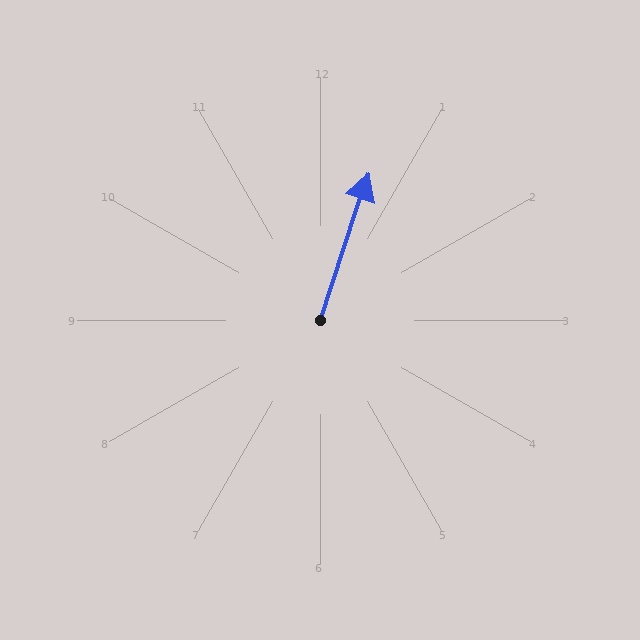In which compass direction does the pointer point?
North.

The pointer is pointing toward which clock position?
Roughly 1 o'clock.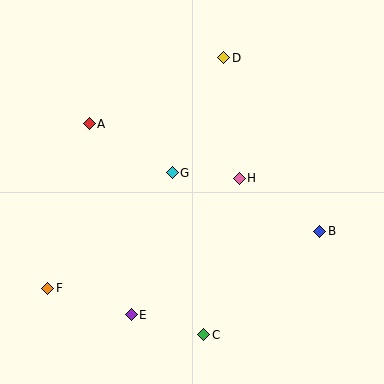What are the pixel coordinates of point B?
Point B is at (320, 231).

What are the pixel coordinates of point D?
Point D is at (224, 58).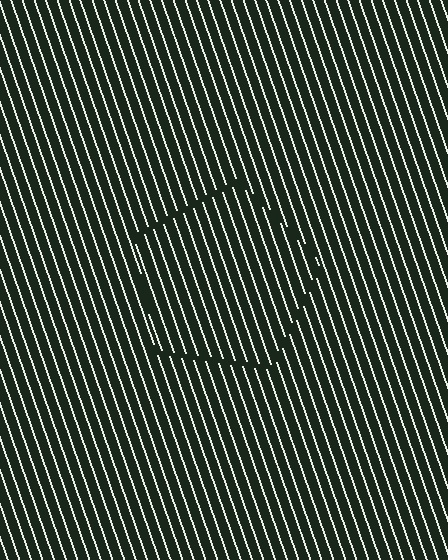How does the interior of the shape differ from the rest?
The interior of the shape contains the same grating, shifted by half a period — the contour is defined by the phase discontinuity where line-ends from the inner and outer gratings abut.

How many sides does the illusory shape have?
5 sides — the line-ends trace a pentagon.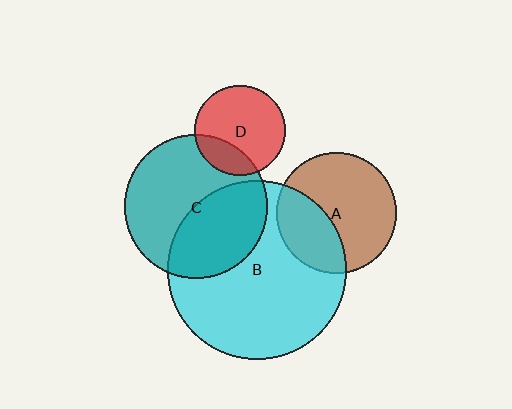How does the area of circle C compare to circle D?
Approximately 2.5 times.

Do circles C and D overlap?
Yes.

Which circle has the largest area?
Circle B (cyan).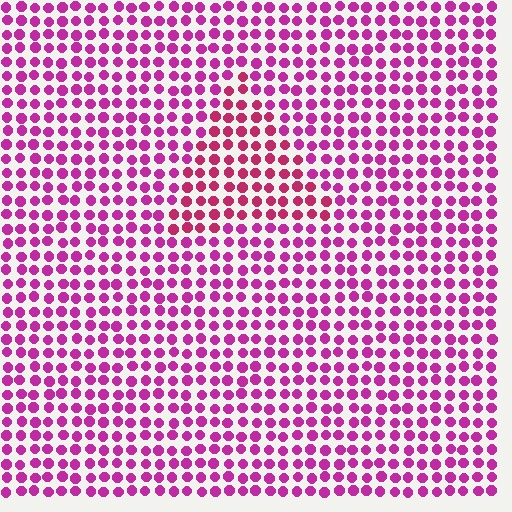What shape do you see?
I see a triangle.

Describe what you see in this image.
The image is filled with small magenta elements in a uniform arrangement. A triangle-shaped region is visible where the elements are tinted to a slightly different hue, forming a subtle color boundary.